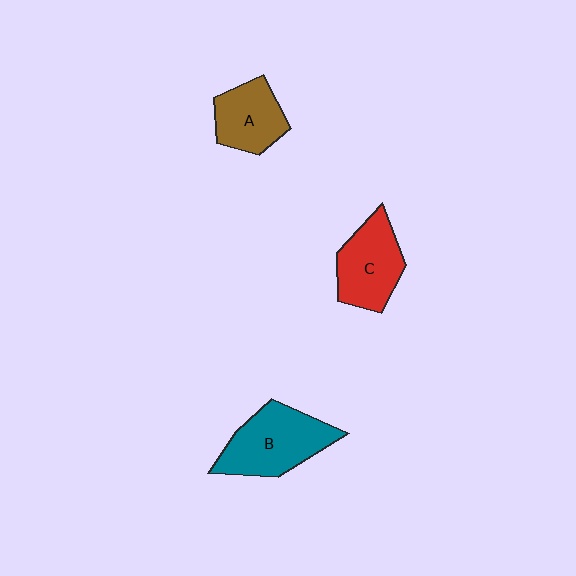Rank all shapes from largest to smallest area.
From largest to smallest: B (teal), C (red), A (brown).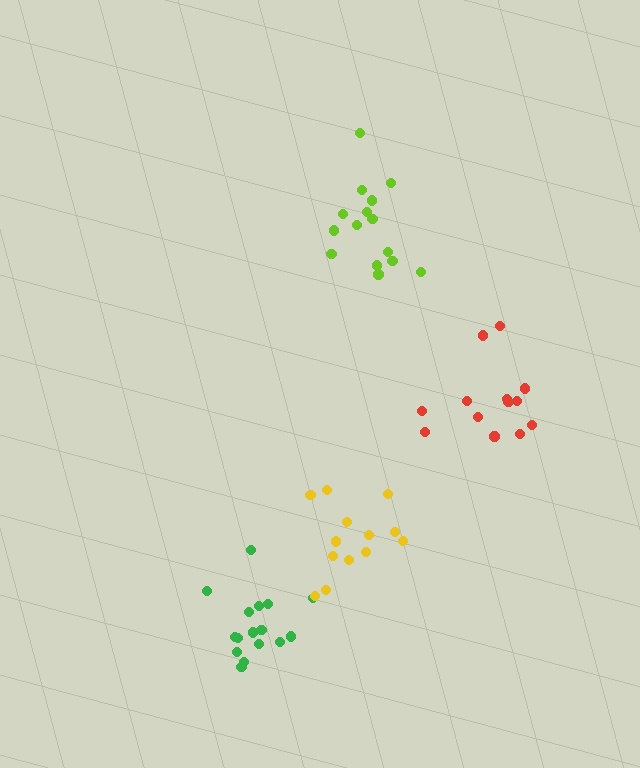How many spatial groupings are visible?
There are 4 spatial groupings.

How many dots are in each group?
Group 1: 15 dots, Group 2: 13 dots, Group 3: 16 dots, Group 4: 13 dots (57 total).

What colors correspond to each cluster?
The clusters are colored: lime, red, green, yellow.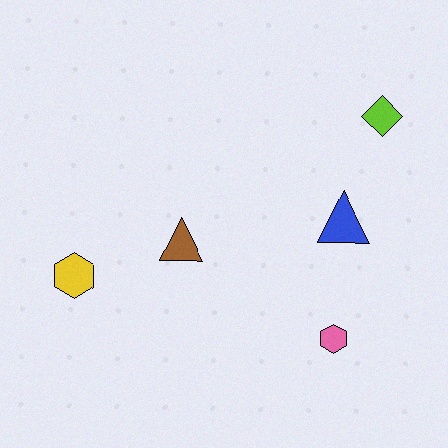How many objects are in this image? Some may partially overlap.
There are 5 objects.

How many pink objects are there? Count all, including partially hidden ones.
There is 1 pink object.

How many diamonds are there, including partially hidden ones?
There is 1 diamond.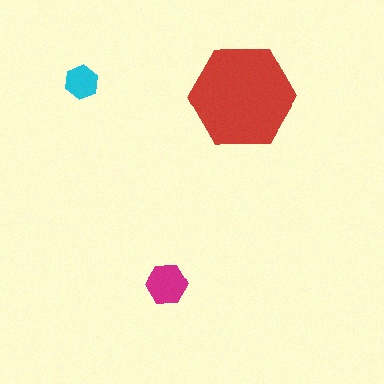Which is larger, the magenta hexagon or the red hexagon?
The red one.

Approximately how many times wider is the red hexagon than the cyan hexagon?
About 3 times wider.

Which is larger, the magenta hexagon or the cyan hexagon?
The magenta one.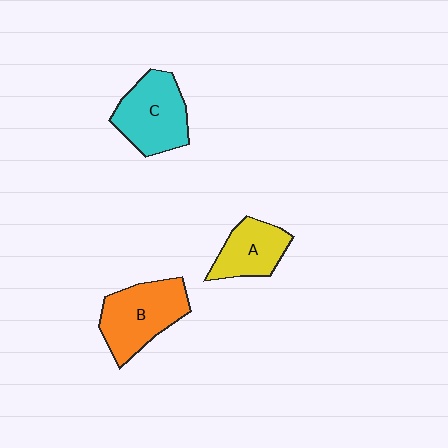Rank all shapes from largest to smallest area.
From largest to smallest: B (orange), C (cyan), A (yellow).